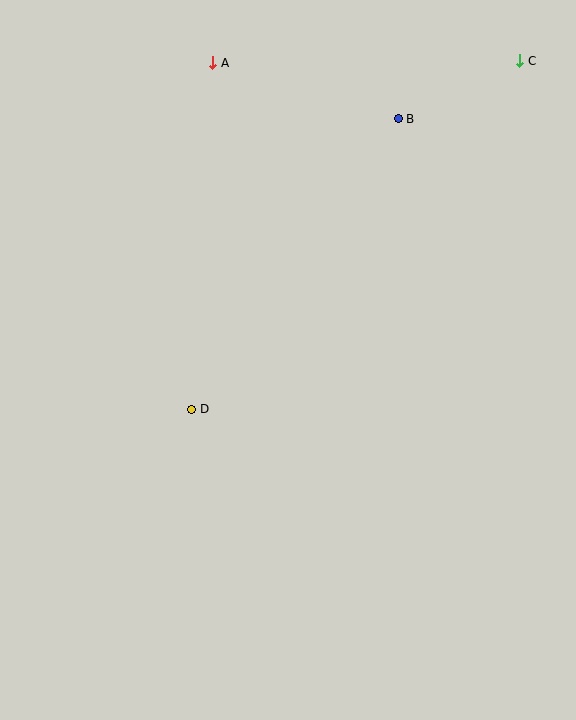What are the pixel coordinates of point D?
Point D is at (192, 409).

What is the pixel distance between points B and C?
The distance between B and C is 134 pixels.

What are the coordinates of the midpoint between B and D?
The midpoint between B and D is at (295, 264).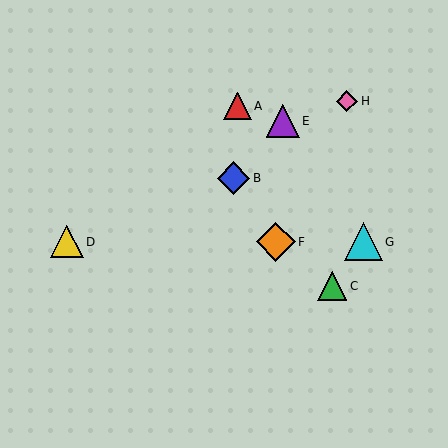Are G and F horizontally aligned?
Yes, both are at y≈242.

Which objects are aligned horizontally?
Objects D, F, G are aligned horizontally.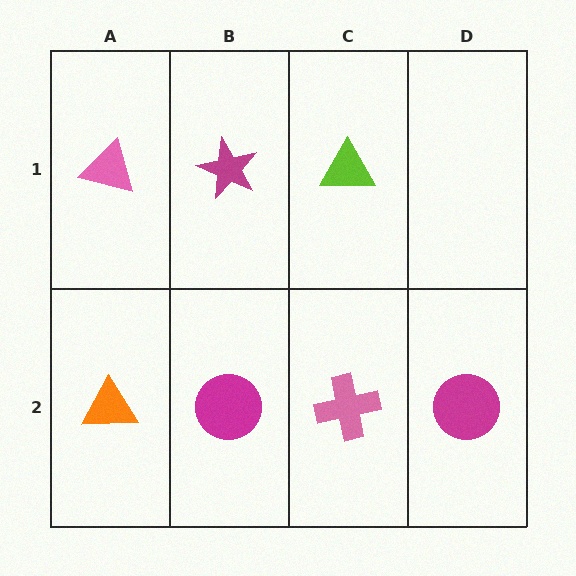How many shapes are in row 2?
4 shapes.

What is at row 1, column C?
A lime triangle.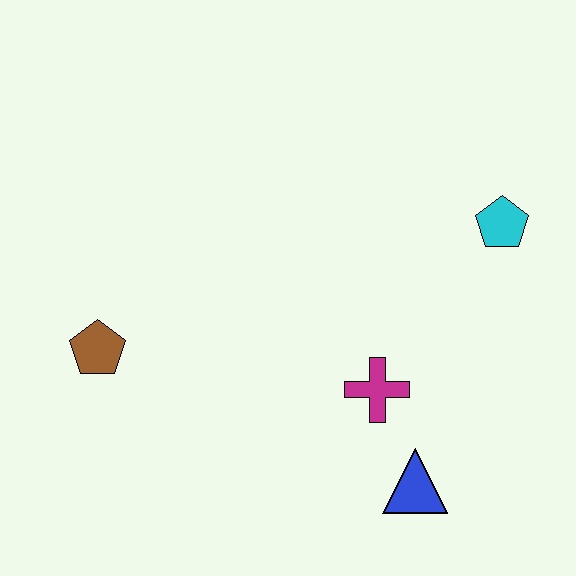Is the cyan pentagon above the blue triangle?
Yes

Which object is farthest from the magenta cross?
The brown pentagon is farthest from the magenta cross.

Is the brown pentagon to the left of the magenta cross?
Yes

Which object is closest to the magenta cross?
The blue triangle is closest to the magenta cross.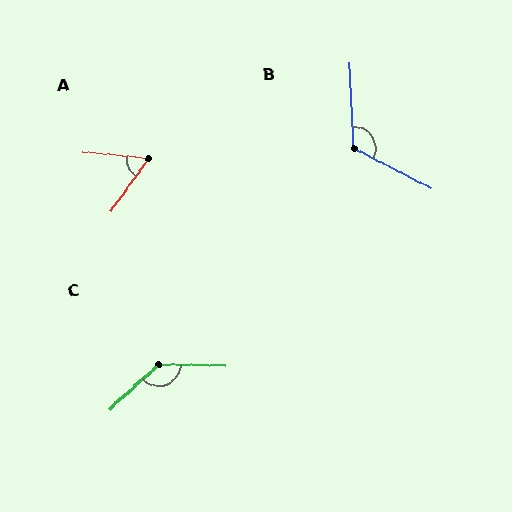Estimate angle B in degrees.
Approximately 120 degrees.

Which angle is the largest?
C, at approximately 137 degrees.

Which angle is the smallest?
A, at approximately 61 degrees.